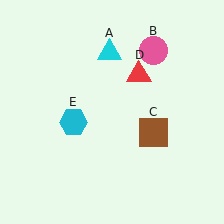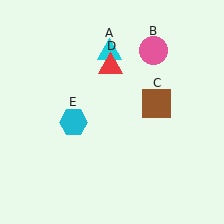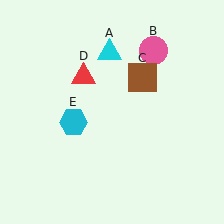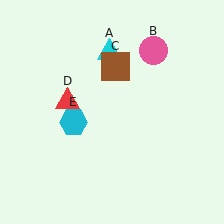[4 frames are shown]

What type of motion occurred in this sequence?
The brown square (object C), red triangle (object D) rotated counterclockwise around the center of the scene.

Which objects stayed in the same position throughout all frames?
Cyan triangle (object A) and pink circle (object B) and cyan hexagon (object E) remained stationary.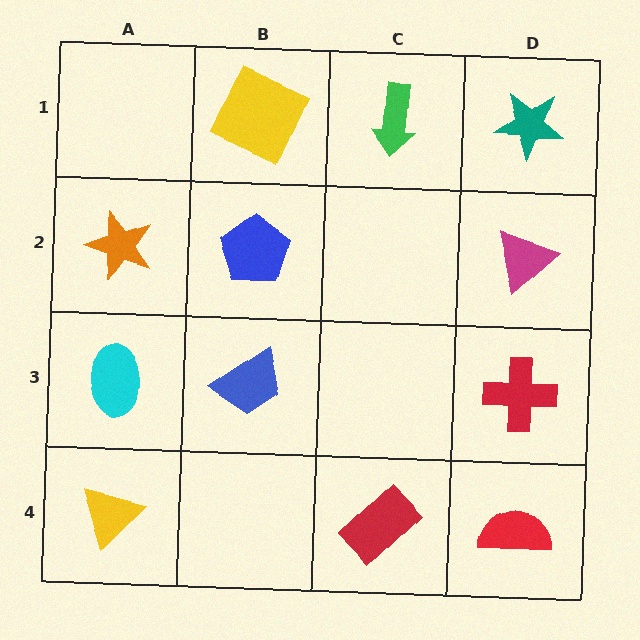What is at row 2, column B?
A blue pentagon.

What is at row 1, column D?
A teal star.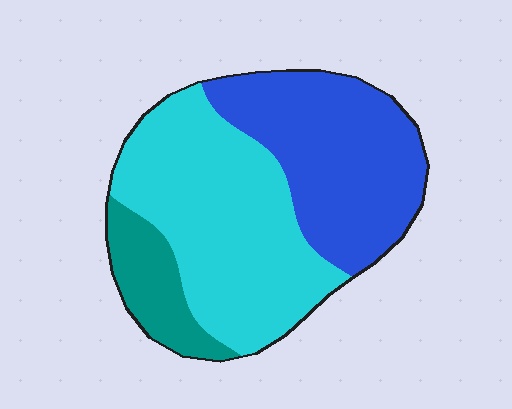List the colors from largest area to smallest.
From largest to smallest: cyan, blue, teal.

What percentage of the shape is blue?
Blue covers 39% of the shape.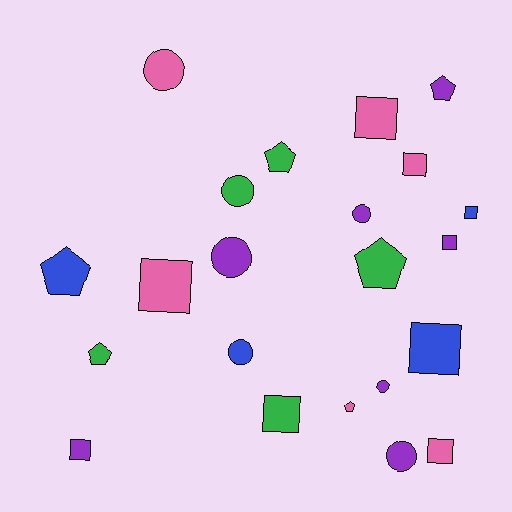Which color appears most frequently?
Purple, with 7 objects.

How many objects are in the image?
There are 22 objects.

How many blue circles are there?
There is 1 blue circle.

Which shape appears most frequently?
Square, with 9 objects.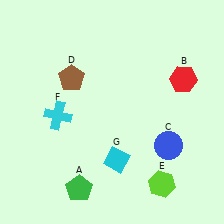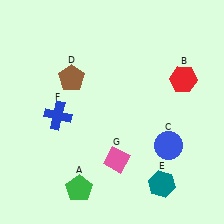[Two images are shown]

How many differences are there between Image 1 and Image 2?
There are 3 differences between the two images.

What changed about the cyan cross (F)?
In Image 1, F is cyan. In Image 2, it changed to blue.